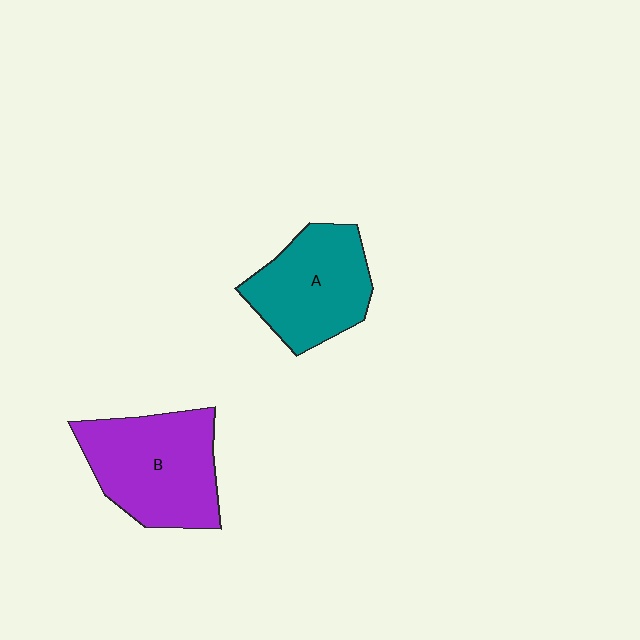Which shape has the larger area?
Shape B (purple).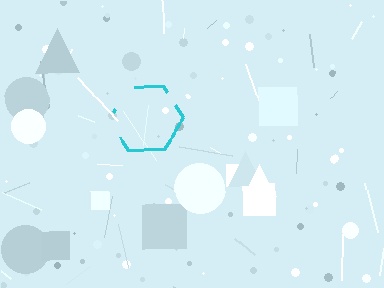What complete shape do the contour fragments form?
The contour fragments form a hexagon.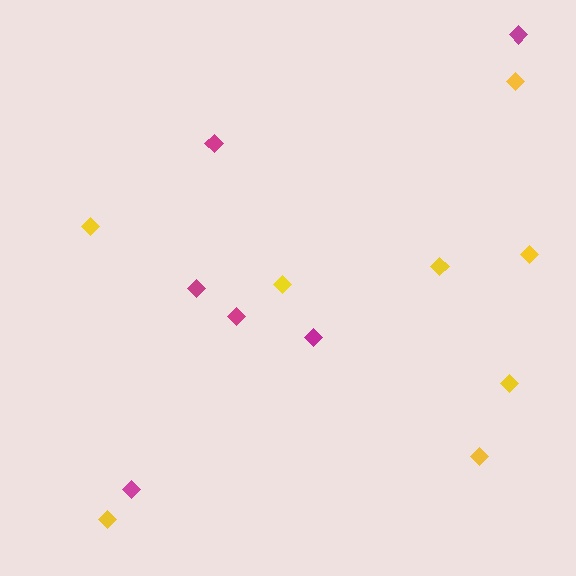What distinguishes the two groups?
There are 2 groups: one group of magenta diamonds (6) and one group of yellow diamonds (8).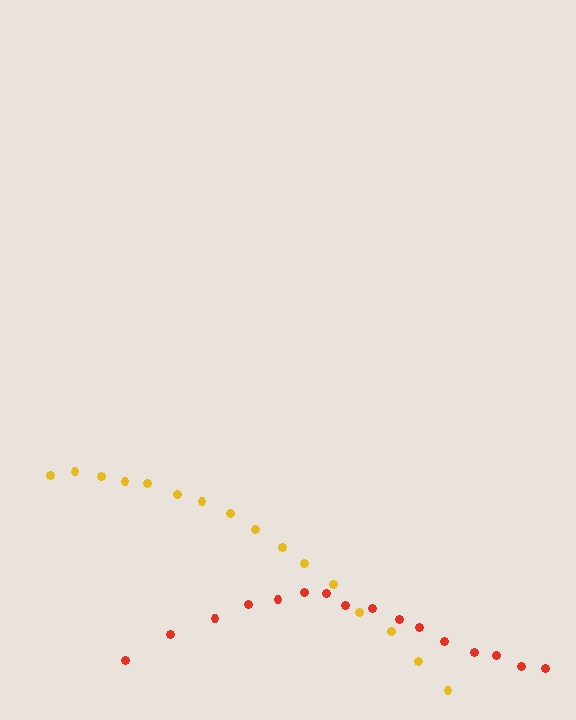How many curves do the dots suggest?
There are 2 distinct paths.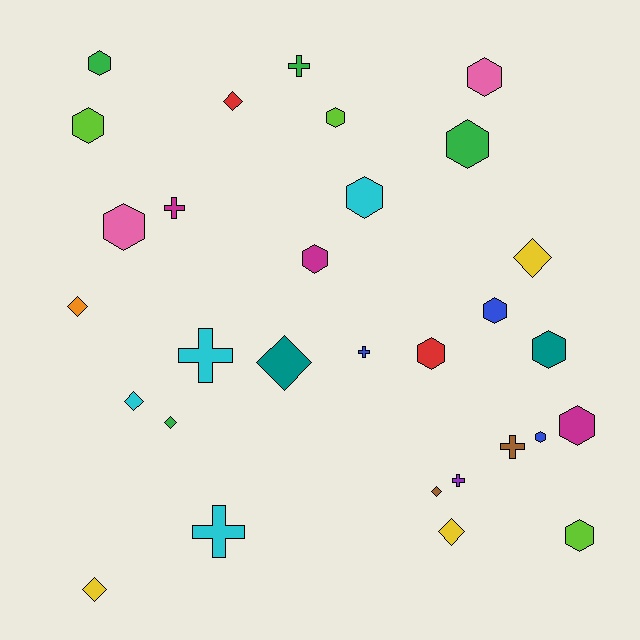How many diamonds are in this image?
There are 9 diamonds.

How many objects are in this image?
There are 30 objects.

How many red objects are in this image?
There are 2 red objects.